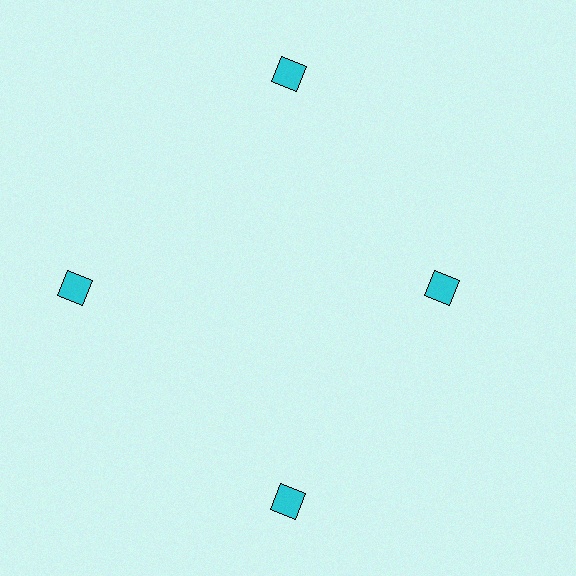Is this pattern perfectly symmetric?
No. The 4 cyan diamonds are arranged in a ring, but one element near the 3 o'clock position is pulled inward toward the center, breaking the 4-fold rotational symmetry.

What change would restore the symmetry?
The symmetry would be restored by moving it outward, back onto the ring so that all 4 diamonds sit at equal angles and equal distance from the center.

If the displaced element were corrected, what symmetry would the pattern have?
It would have 4-fold rotational symmetry — the pattern would map onto itself every 90 degrees.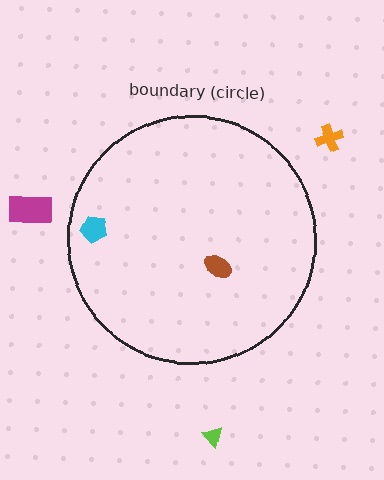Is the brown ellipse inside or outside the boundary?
Inside.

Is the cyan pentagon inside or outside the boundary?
Inside.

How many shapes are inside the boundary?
2 inside, 3 outside.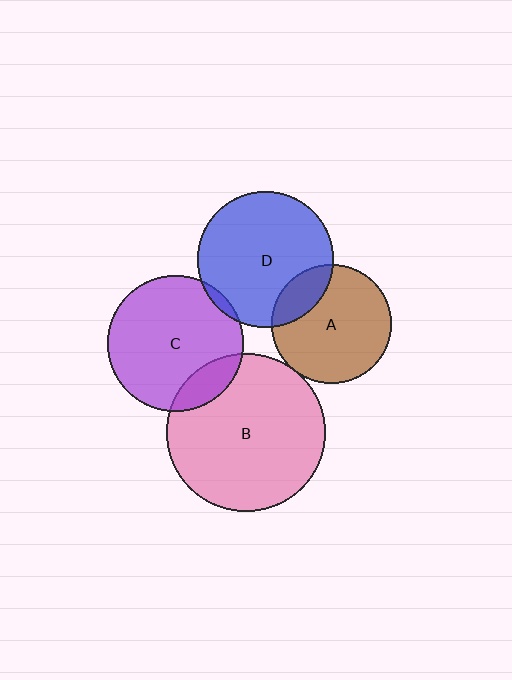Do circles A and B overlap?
Yes.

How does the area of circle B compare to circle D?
Approximately 1.4 times.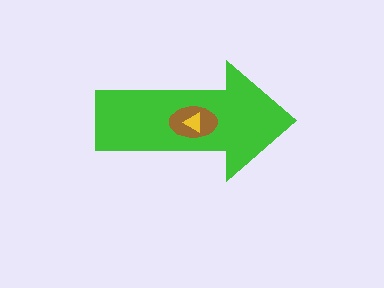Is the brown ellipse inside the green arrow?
Yes.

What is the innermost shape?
The yellow triangle.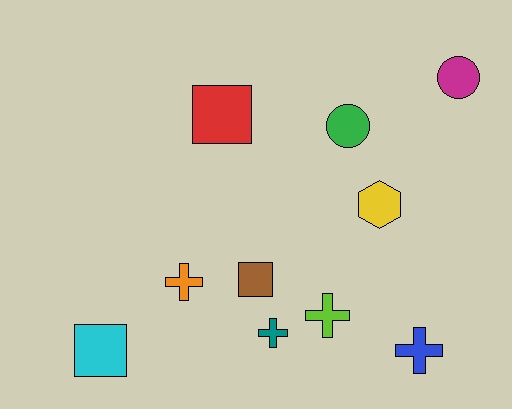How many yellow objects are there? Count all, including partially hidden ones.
There is 1 yellow object.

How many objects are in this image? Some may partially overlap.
There are 10 objects.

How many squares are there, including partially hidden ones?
There are 3 squares.